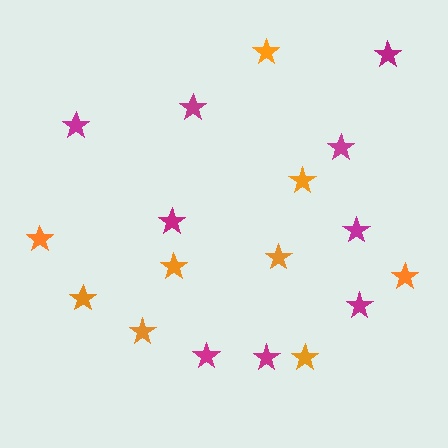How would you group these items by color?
There are 2 groups: one group of magenta stars (9) and one group of orange stars (9).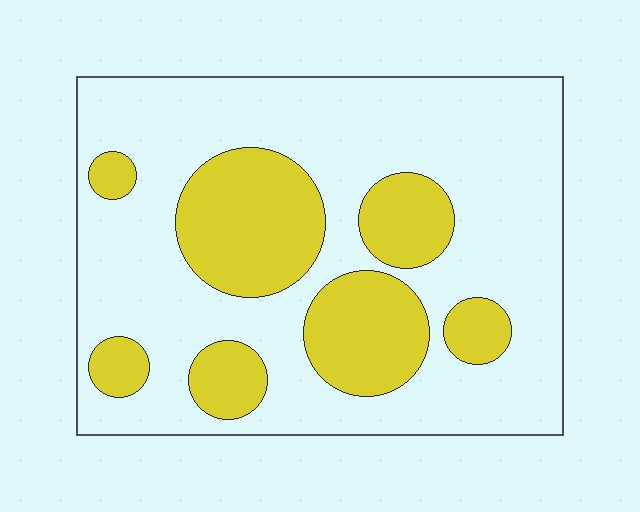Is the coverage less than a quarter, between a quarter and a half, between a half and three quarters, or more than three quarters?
Between a quarter and a half.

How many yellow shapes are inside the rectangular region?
7.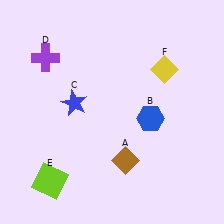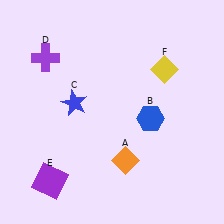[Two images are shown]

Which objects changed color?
A changed from brown to orange. E changed from lime to purple.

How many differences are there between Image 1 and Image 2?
There are 2 differences between the two images.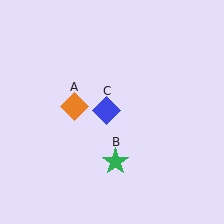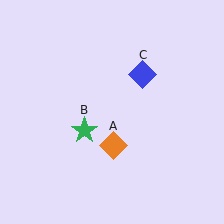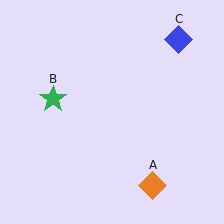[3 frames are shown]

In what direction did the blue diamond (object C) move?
The blue diamond (object C) moved up and to the right.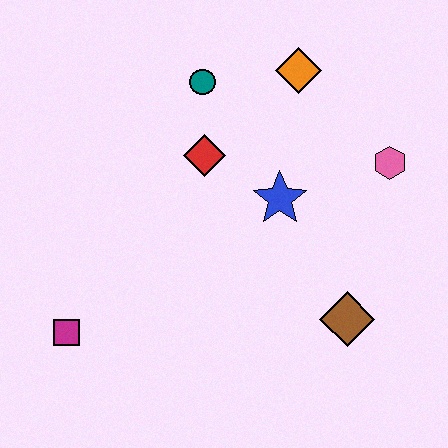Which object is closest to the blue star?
The red diamond is closest to the blue star.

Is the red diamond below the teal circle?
Yes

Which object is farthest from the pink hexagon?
The magenta square is farthest from the pink hexagon.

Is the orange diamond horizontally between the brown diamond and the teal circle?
Yes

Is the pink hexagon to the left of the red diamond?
No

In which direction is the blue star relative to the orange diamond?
The blue star is below the orange diamond.